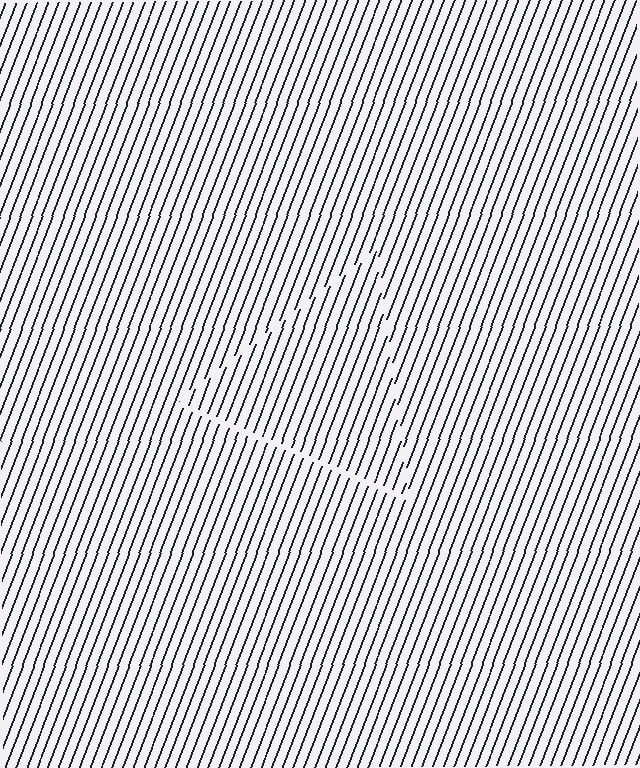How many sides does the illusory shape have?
3 sides — the line-ends trace a triangle.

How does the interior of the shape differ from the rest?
The interior of the shape contains the same grating, shifted by half a period — the contour is defined by the phase discontinuity where line-ends from the inner and outer gratings abut.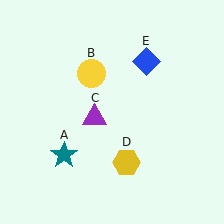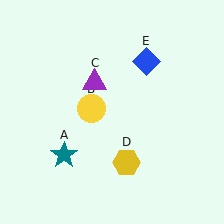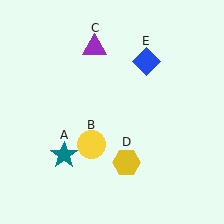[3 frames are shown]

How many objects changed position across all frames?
2 objects changed position: yellow circle (object B), purple triangle (object C).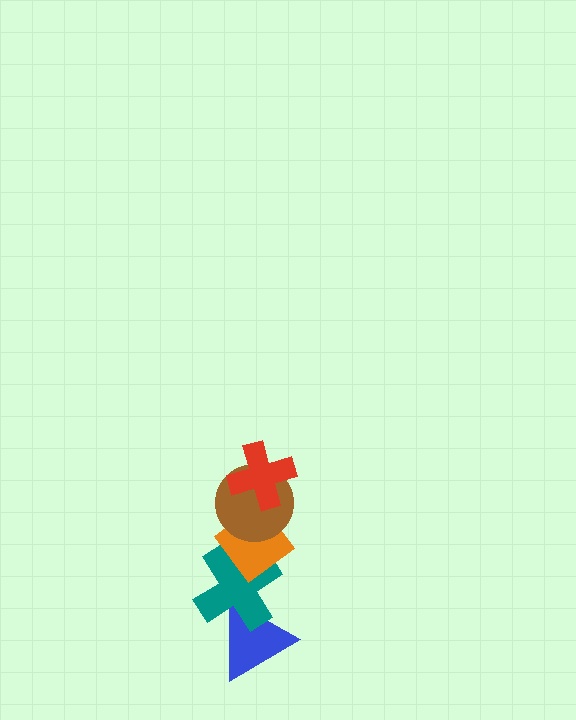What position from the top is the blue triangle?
The blue triangle is 5th from the top.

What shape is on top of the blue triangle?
The teal cross is on top of the blue triangle.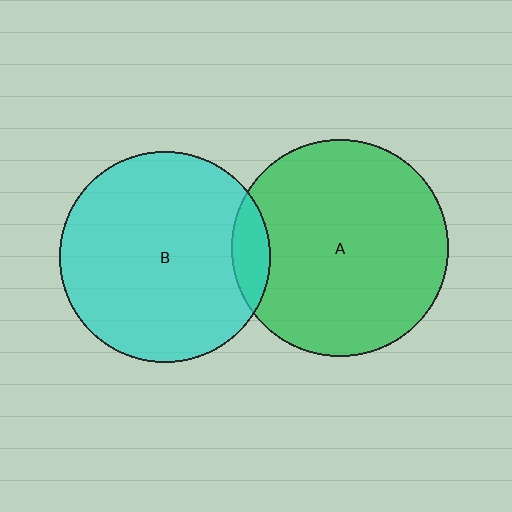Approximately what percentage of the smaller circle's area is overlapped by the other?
Approximately 10%.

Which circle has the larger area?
Circle A (green).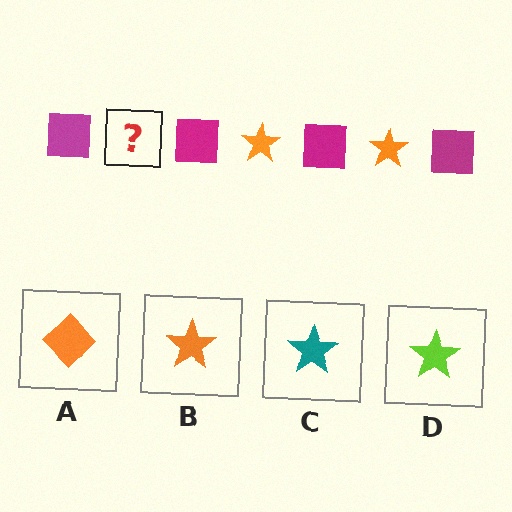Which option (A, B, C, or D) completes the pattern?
B.